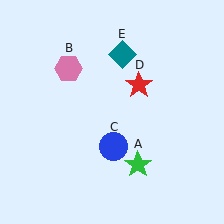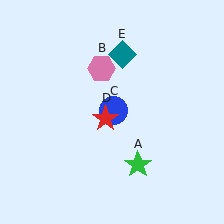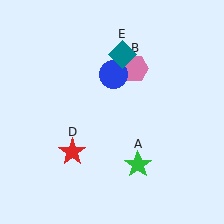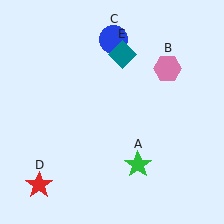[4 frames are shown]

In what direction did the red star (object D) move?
The red star (object D) moved down and to the left.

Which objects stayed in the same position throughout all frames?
Green star (object A) and teal diamond (object E) remained stationary.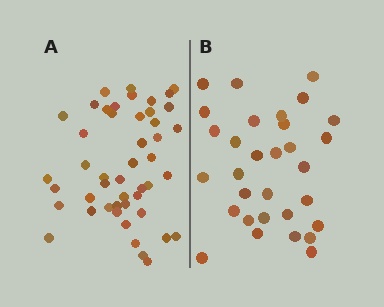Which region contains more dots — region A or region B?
Region A (the left region) has more dots.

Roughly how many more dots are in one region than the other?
Region A has approximately 15 more dots than region B.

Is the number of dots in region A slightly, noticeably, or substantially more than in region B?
Region A has substantially more. The ratio is roughly 1.5 to 1.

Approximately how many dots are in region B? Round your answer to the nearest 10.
About 30 dots. (The exact count is 31, which rounds to 30.)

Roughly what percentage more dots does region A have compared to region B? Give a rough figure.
About 50% more.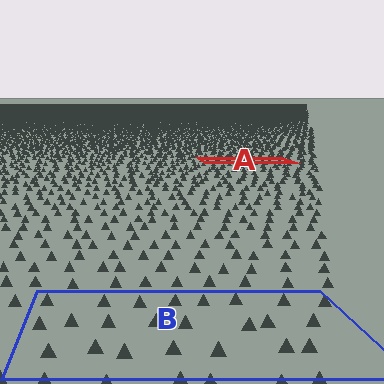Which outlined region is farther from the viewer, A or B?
Region A is farther from the viewer — the texture elements inside it appear smaller and more densely packed.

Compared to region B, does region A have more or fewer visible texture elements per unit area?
Region A has more texture elements per unit area — they are packed more densely because it is farther away.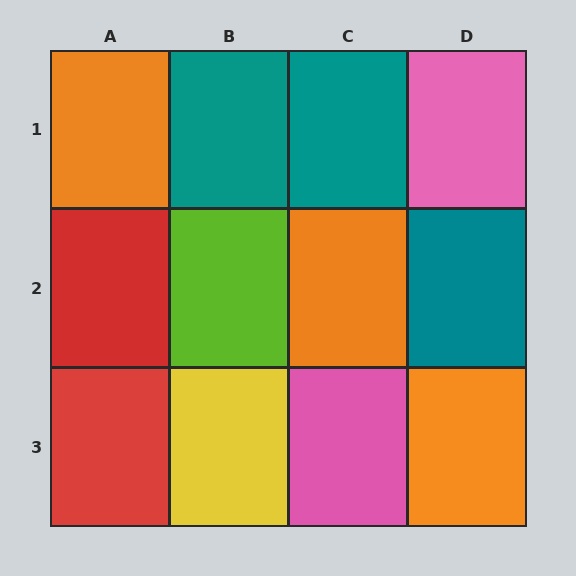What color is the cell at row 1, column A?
Orange.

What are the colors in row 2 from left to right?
Red, lime, orange, teal.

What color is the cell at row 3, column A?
Red.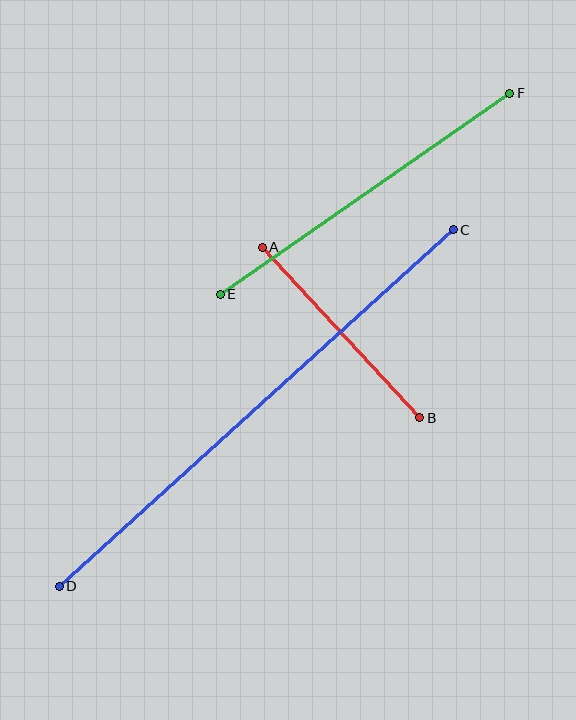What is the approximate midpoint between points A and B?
The midpoint is at approximately (341, 333) pixels.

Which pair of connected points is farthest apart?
Points C and D are farthest apart.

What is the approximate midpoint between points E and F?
The midpoint is at approximately (365, 194) pixels.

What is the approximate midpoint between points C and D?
The midpoint is at approximately (256, 408) pixels.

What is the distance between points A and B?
The distance is approximately 232 pixels.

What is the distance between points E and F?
The distance is approximately 352 pixels.